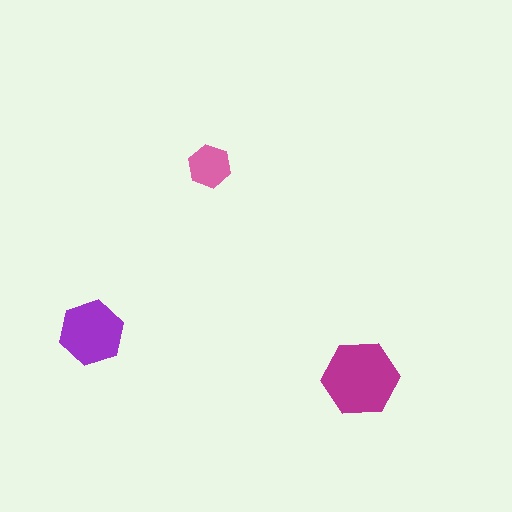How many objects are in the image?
There are 3 objects in the image.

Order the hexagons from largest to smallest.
the magenta one, the purple one, the pink one.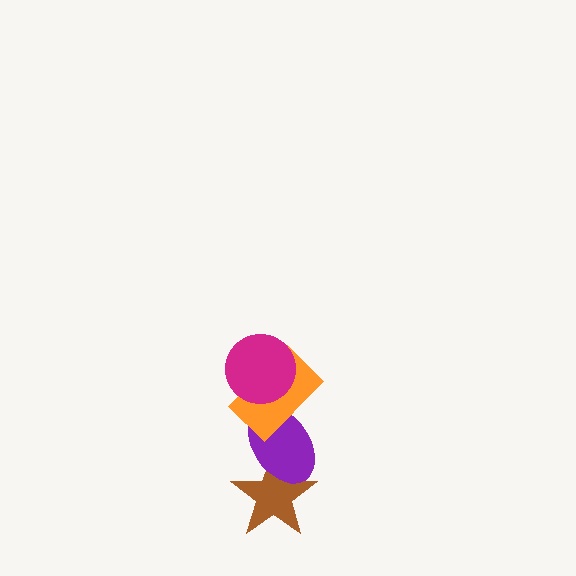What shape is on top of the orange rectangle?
The magenta circle is on top of the orange rectangle.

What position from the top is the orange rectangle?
The orange rectangle is 2nd from the top.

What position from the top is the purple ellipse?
The purple ellipse is 3rd from the top.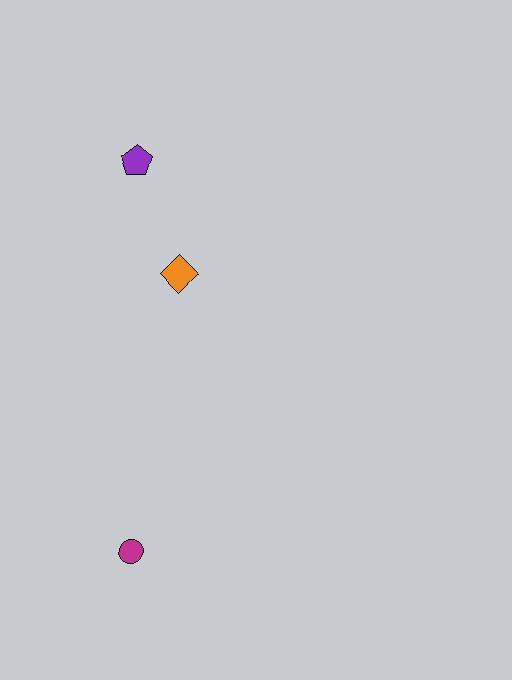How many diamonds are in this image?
There is 1 diamond.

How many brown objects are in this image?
There are no brown objects.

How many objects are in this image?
There are 3 objects.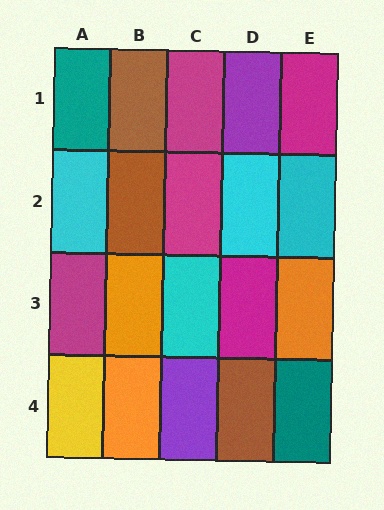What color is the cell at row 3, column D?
Magenta.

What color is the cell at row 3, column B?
Orange.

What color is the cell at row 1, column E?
Magenta.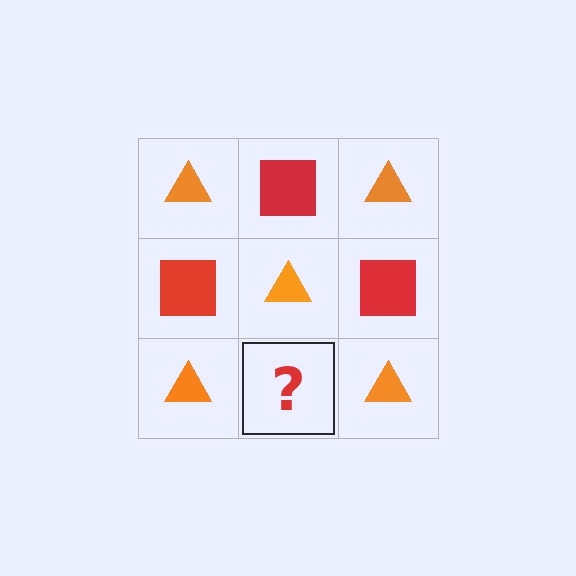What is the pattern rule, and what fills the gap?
The rule is that it alternates orange triangle and red square in a checkerboard pattern. The gap should be filled with a red square.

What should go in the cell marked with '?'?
The missing cell should contain a red square.